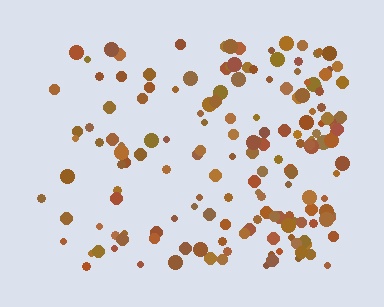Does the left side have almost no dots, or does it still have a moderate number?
Still a moderate number, just noticeably fewer than the right.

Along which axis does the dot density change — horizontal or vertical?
Horizontal.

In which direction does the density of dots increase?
From left to right, with the right side densest.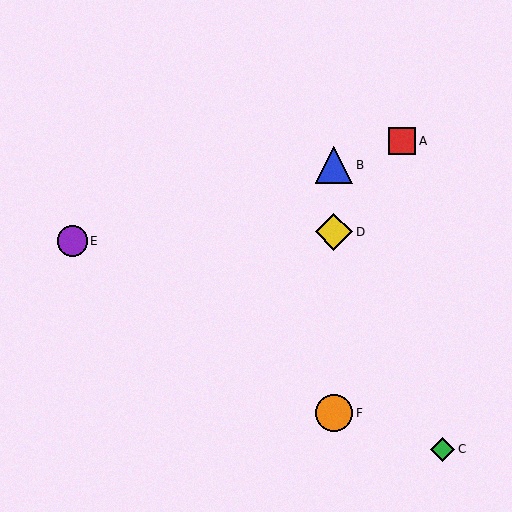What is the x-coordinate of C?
Object C is at x≈443.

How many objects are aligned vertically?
3 objects (B, D, F) are aligned vertically.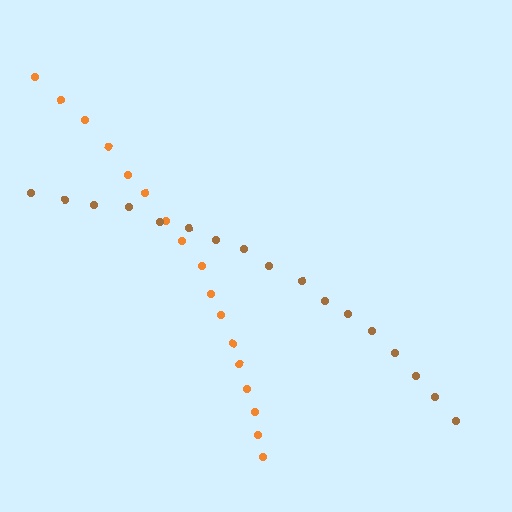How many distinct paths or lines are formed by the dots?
There are 2 distinct paths.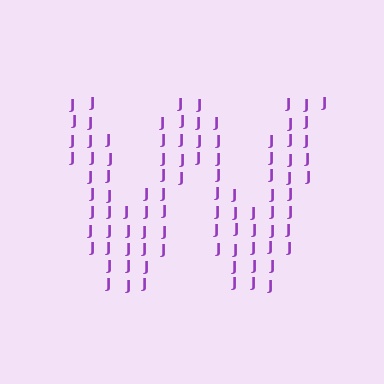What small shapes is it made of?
It is made of small letter J's.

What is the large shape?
The large shape is the letter W.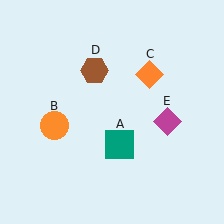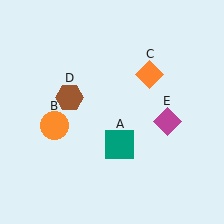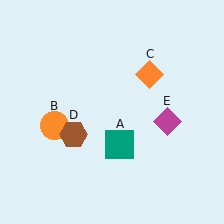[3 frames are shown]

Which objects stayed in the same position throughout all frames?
Teal square (object A) and orange circle (object B) and orange diamond (object C) and magenta diamond (object E) remained stationary.